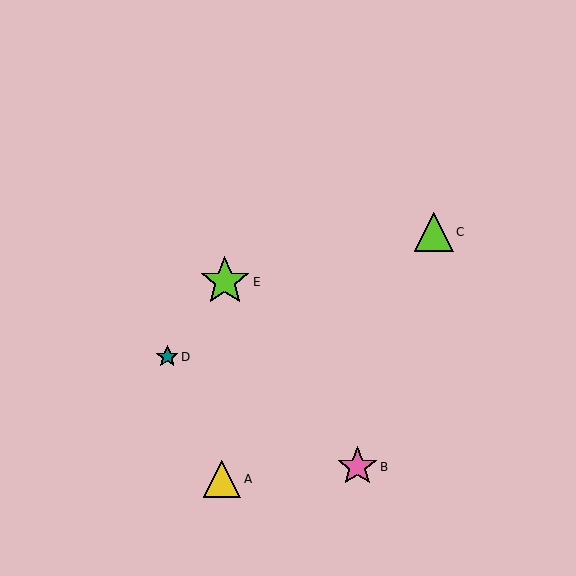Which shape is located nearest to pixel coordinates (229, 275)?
The lime star (labeled E) at (225, 282) is nearest to that location.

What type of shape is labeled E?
Shape E is a lime star.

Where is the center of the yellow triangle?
The center of the yellow triangle is at (222, 479).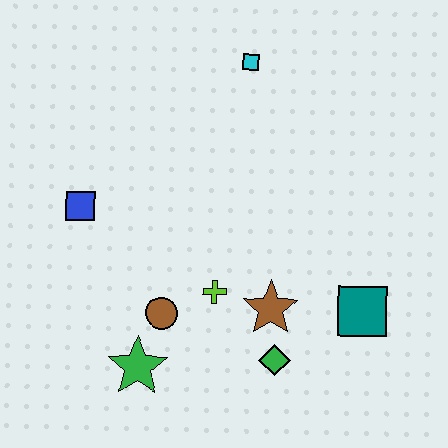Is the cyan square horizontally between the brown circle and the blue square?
No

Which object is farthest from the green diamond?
The cyan square is farthest from the green diamond.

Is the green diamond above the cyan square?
No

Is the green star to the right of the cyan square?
No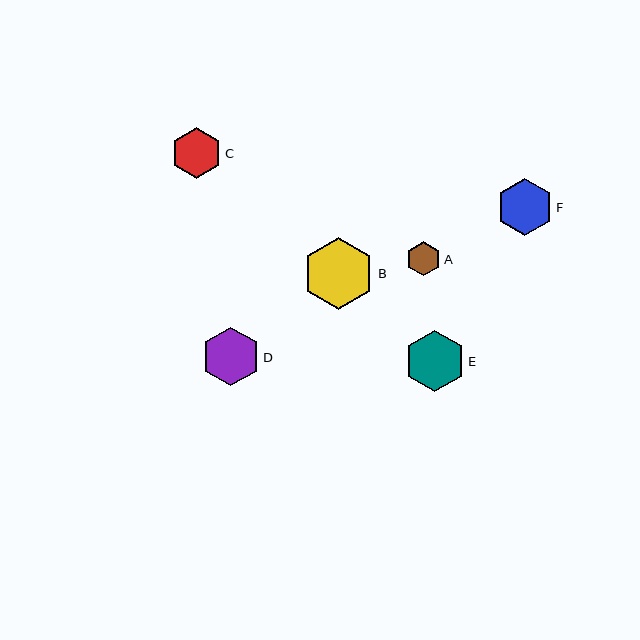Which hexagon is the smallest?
Hexagon A is the smallest with a size of approximately 34 pixels.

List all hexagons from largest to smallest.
From largest to smallest: B, E, D, F, C, A.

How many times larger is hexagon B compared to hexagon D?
Hexagon B is approximately 1.2 times the size of hexagon D.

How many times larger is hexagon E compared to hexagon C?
Hexagon E is approximately 1.2 times the size of hexagon C.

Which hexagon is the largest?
Hexagon B is the largest with a size of approximately 72 pixels.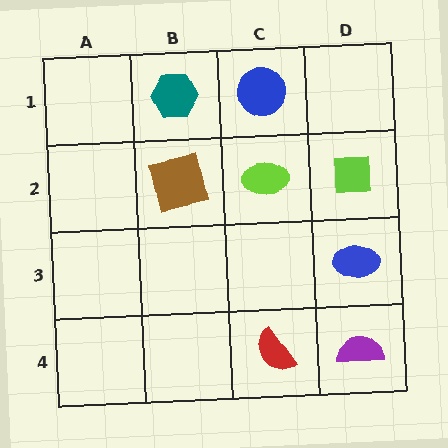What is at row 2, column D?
A lime square.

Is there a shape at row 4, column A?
No, that cell is empty.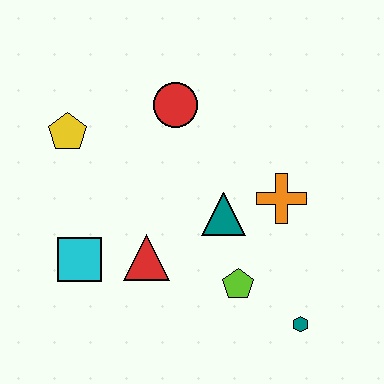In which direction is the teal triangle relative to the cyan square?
The teal triangle is to the right of the cyan square.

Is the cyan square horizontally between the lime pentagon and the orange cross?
No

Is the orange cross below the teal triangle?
No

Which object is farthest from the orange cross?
The yellow pentagon is farthest from the orange cross.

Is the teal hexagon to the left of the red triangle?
No